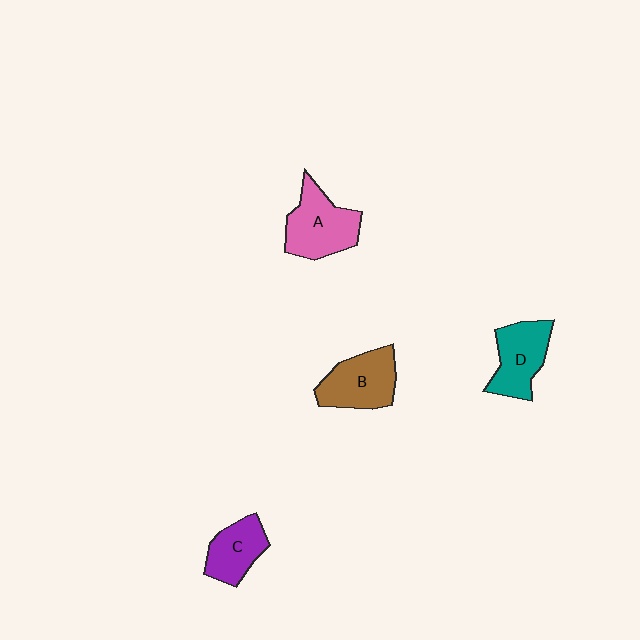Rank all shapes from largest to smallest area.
From largest to smallest: A (pink), B (brown), D (teal), C (purple).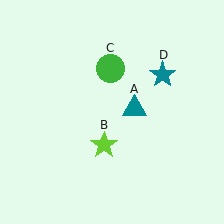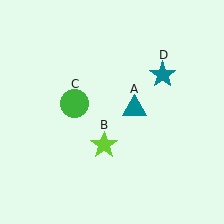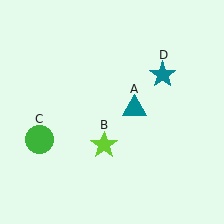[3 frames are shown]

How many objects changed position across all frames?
1 object changed position: green circle (object C).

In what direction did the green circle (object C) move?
The green circle (object C) moved down and to the left.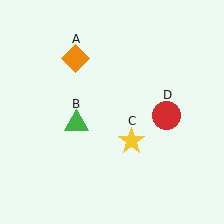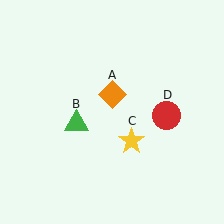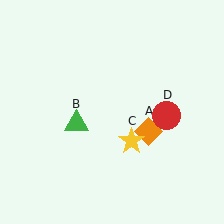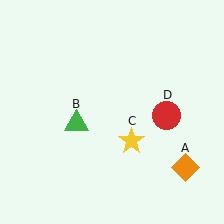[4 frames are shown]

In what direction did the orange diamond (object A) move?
The orange diamond (object A) moved down and to the right.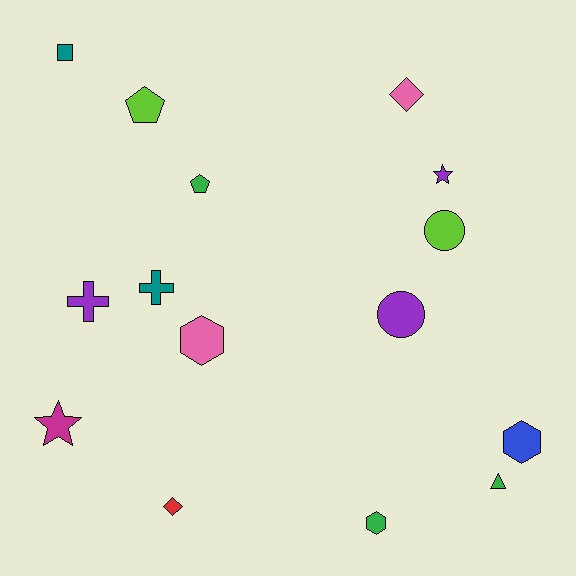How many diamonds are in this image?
There are 2 diamonds.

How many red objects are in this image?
There is 1 red object.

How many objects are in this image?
There are 15 objects.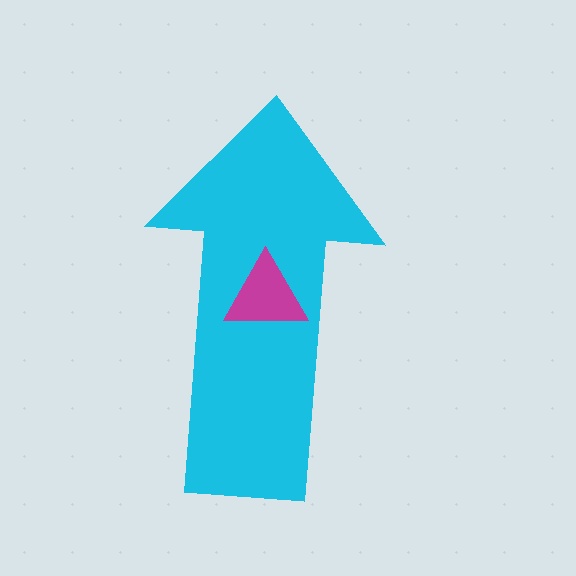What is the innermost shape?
The magenta triangle.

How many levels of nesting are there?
2.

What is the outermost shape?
The cyan arrow.